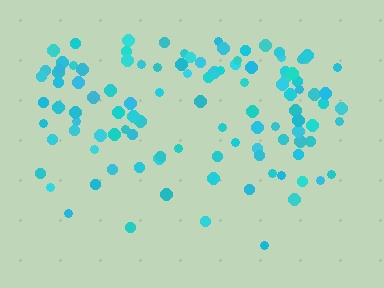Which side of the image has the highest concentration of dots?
The top.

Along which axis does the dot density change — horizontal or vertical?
Vertical.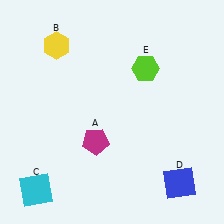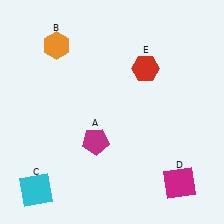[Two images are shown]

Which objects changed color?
B changed from yellow to orange. D changed from blue to magenta. E changed from lime to red.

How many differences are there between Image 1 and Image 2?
There are 3 differences between the two images.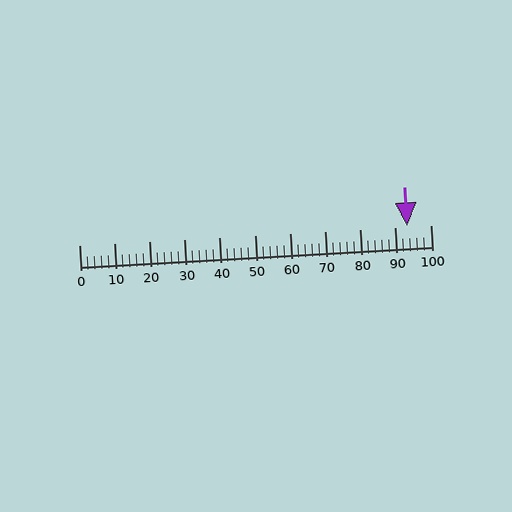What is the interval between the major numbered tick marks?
The major tick marks are spaced 10 units apart.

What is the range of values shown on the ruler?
The ruler shows values from 0 to 100.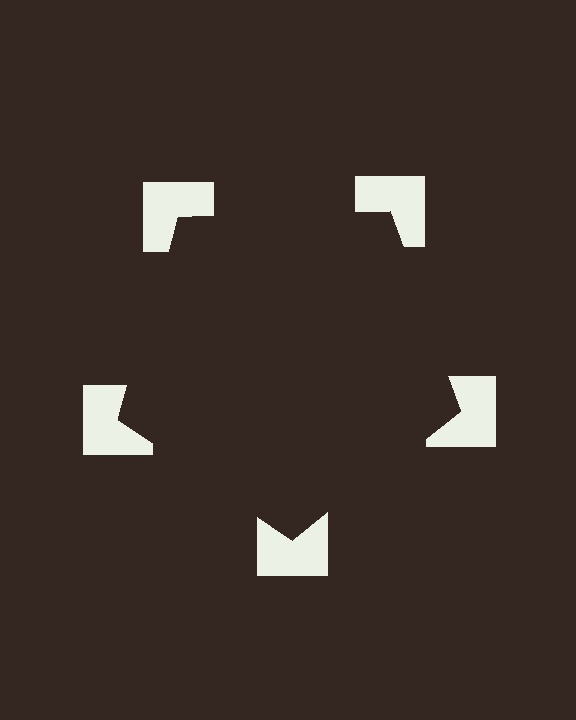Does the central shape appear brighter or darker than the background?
It typically appears slightly darker than the background, even though no actual brightness change is drawn.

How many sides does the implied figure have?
5 sides.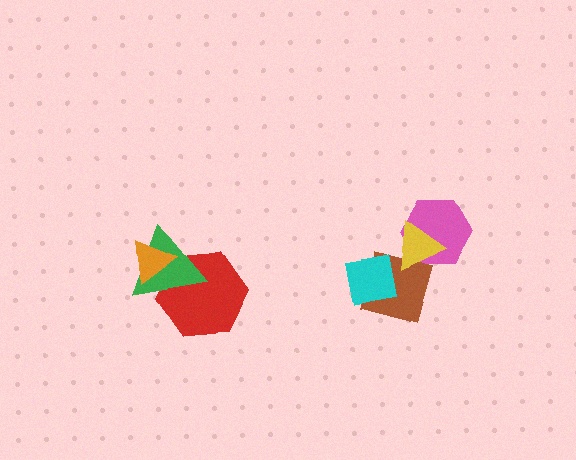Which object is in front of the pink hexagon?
The yellow triangle is in front of the pink hexagon.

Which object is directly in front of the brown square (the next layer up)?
The yellow triangle is directly in front of the brown square.